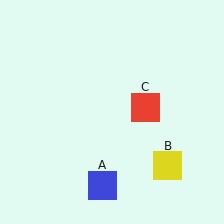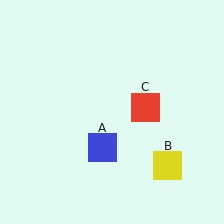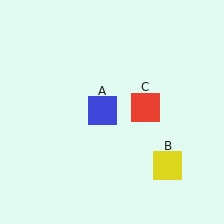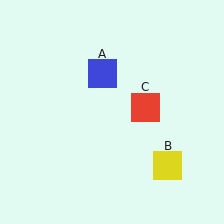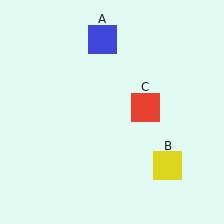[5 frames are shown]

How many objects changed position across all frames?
1 object changed position: blue square (object A).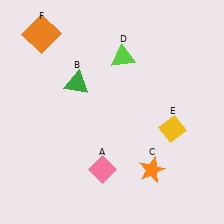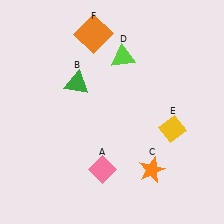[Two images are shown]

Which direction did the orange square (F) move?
The orange square (F) moved right.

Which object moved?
The orange square (F) moved right.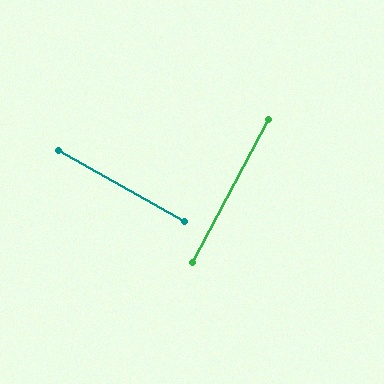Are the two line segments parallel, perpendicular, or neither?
Perpendicular — they meet at approximately 89°.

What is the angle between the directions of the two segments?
Approximately 89 degrees.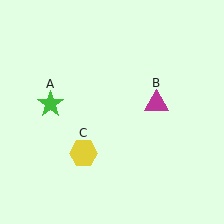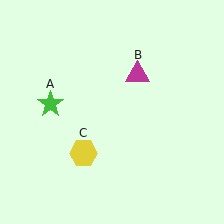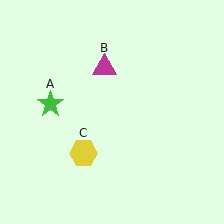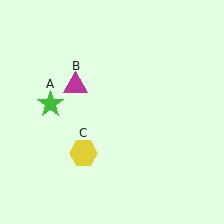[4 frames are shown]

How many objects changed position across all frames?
1 object changed position: magenta triangle (object B).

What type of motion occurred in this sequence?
The magenta triangle (object B) rotated counterclockwise around the center of the scene.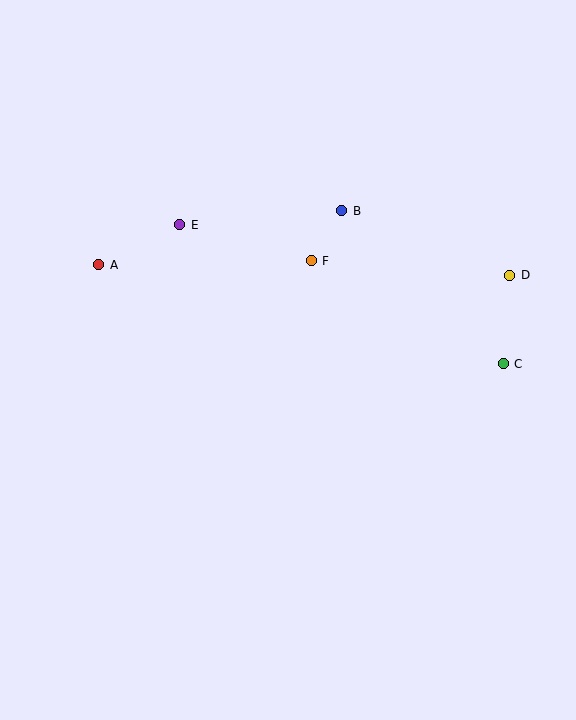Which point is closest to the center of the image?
Point F at (311, 261) is closest to the center.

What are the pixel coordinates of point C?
Point C is at (503, 364).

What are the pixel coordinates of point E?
Point E is at (180, 225).